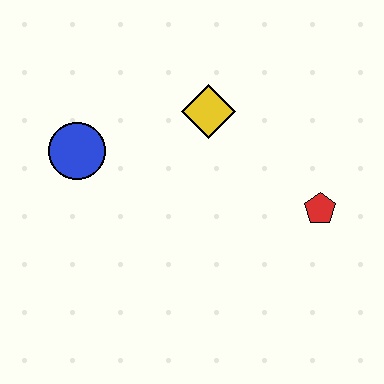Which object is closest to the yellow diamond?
The blue circle is closest to the yellow diamond.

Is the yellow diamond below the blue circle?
No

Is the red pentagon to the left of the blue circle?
No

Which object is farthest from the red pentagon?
The blue circle is farthest from the red pentagon.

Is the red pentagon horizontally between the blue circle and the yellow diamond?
No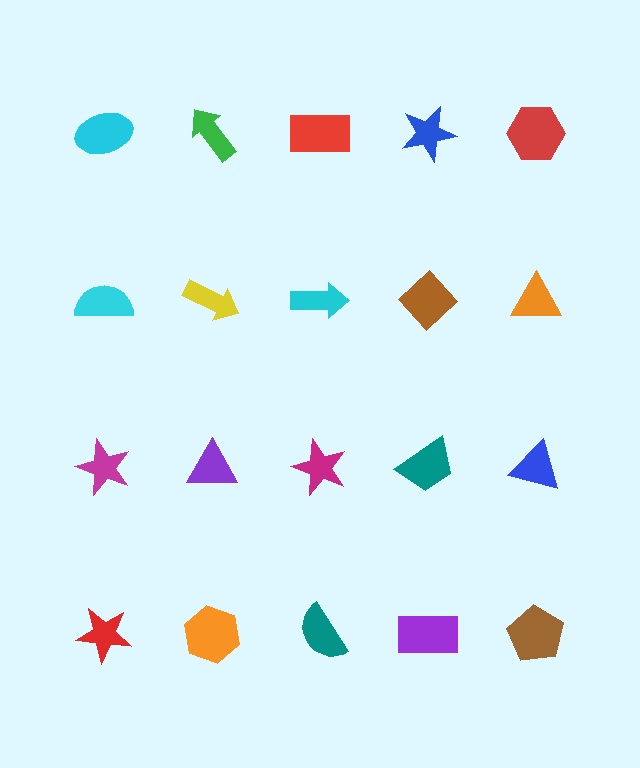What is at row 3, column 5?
A blue triangle.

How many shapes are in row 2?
5 shapes.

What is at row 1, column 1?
A cyan ellipse.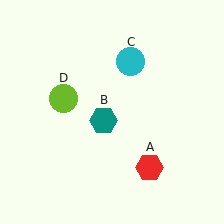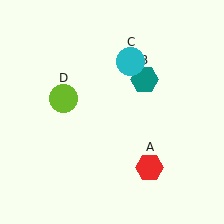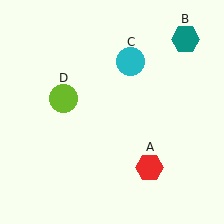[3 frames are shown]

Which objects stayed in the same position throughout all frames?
Red hexagon (object A) and cyan circle (object C) and lime circle (object D) remained stationary.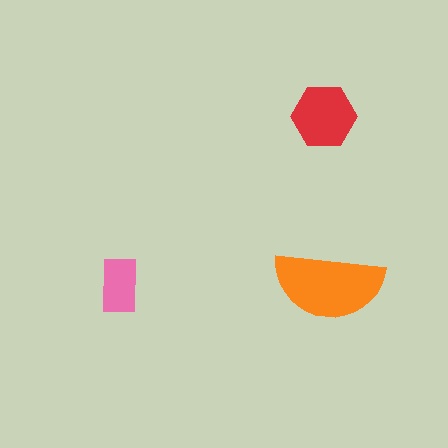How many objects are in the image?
There are 3 objects in the image.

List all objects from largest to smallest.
The orange semicircle, the red hexagon, the pink rectangle.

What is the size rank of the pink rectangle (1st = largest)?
3rd.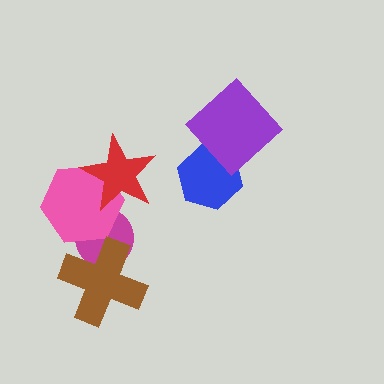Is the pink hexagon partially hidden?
Yes, it is partially covered by another shape.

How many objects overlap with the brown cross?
1 object overlaps with the brown cross.